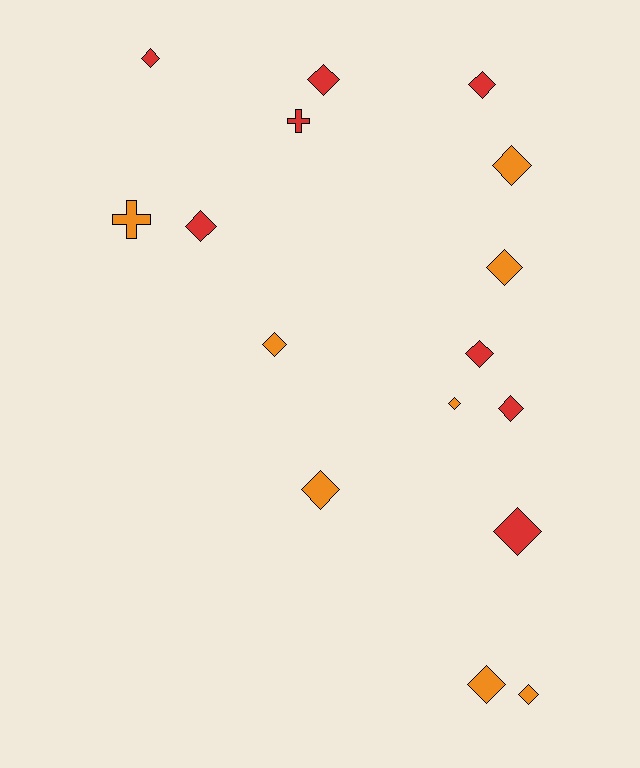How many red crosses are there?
There is 1 red cross.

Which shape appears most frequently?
Diamond, with 14 objects.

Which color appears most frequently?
Red, with 8 objects.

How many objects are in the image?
There are 16 objects.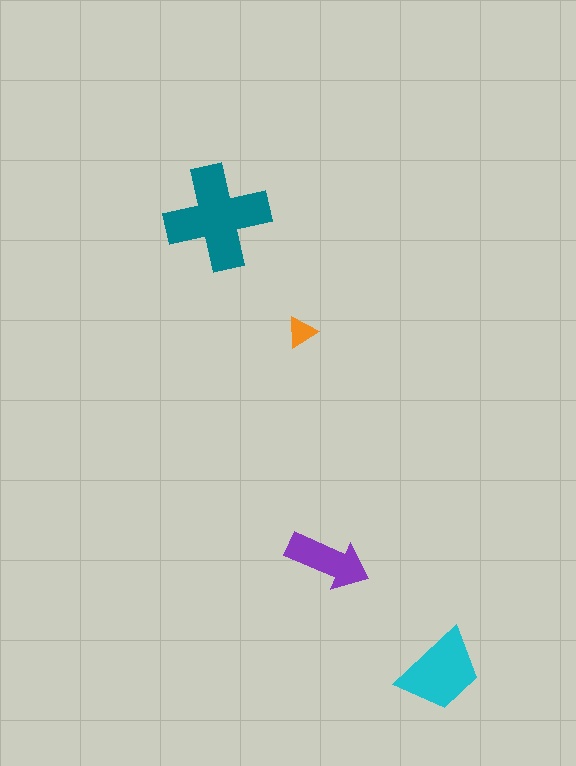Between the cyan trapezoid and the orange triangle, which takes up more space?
The cyan trapezoid.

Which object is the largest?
The teal cross.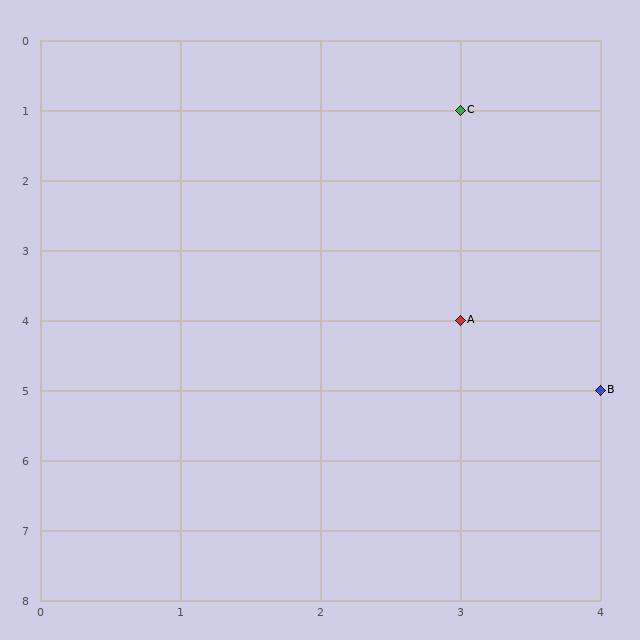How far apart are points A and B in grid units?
Points A and B are 1 column and 1 row apart (about 1.4 grid units diagonally).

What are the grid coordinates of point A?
Point A is at grid coordinates (3, 4).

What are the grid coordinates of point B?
Point B is at grid coordinates (4, 5).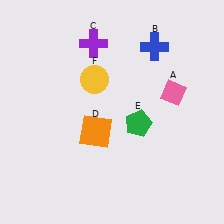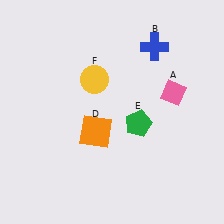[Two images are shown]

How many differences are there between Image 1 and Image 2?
There is 1 difference between the two images.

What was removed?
The purple cross (C) was removed in Image 2.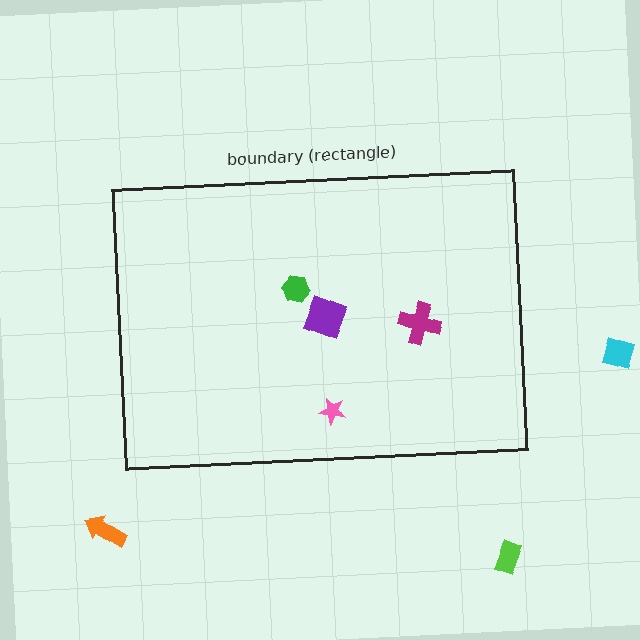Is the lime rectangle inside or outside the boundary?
Outside.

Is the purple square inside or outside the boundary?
Inside.